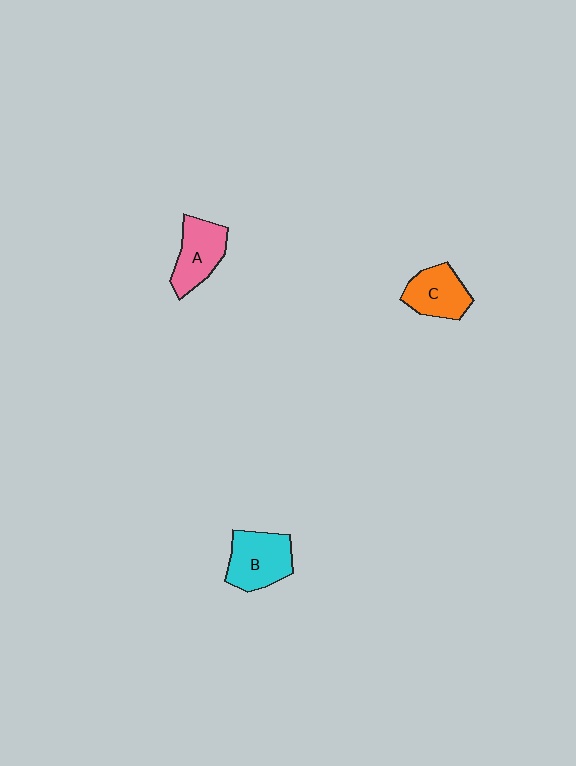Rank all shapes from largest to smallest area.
From largest to smallest: B (cyan), A (pink), C (orange).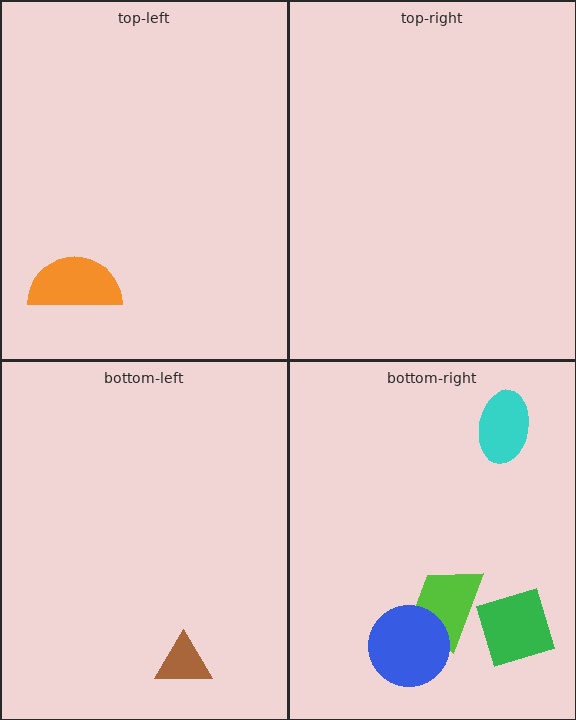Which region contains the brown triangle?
The bottom-left region.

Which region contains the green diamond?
The bottom-right region.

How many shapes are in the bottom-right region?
4.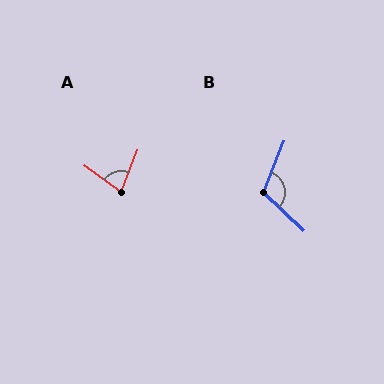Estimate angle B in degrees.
Approximately 112 degrees.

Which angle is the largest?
B, at approximately 112 degrees.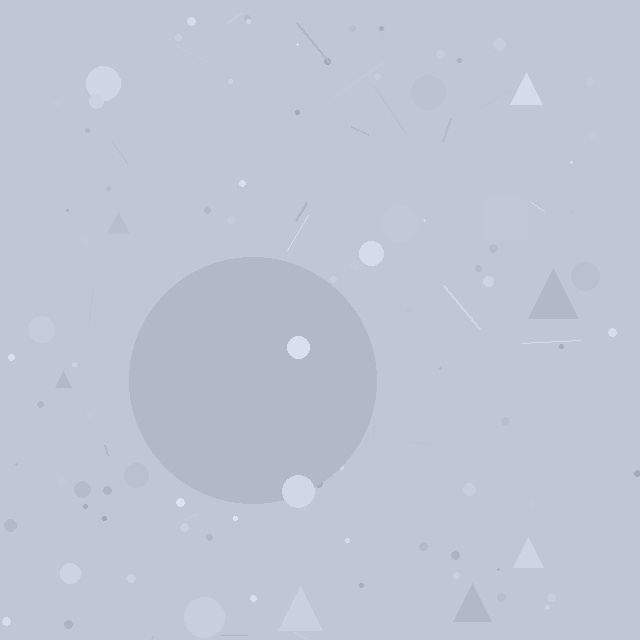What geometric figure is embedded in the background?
A circle is embedded in the background.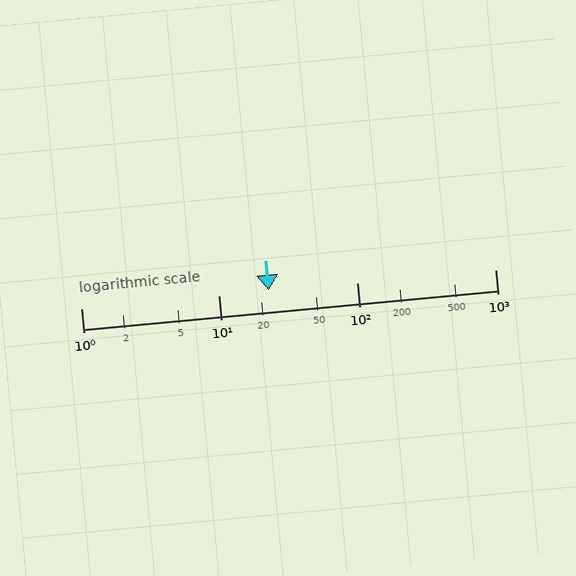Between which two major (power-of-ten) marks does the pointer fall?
The pointer is between 10 and 100.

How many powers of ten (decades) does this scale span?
The scale spans 3 decades, from 1 to 1000.